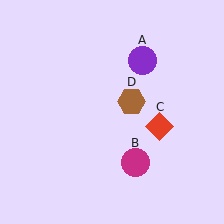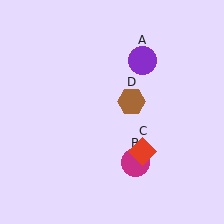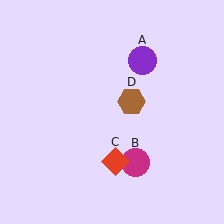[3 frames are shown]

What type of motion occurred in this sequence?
The red diamond (object C) rotated clockwise around the center of the scene.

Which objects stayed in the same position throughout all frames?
Purple circle (object A) and magenta circle (object B) and brown hexagon (object D) remained stationary.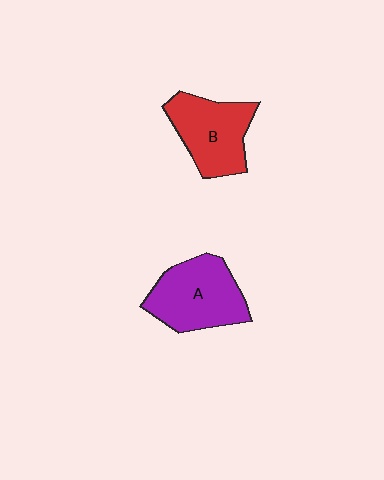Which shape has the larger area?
Shape A (purple).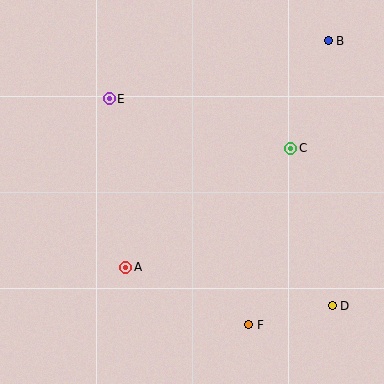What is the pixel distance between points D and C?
The distance between D and C is 163 pixels.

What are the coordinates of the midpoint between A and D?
The midpoint between A and D is at (229, 287).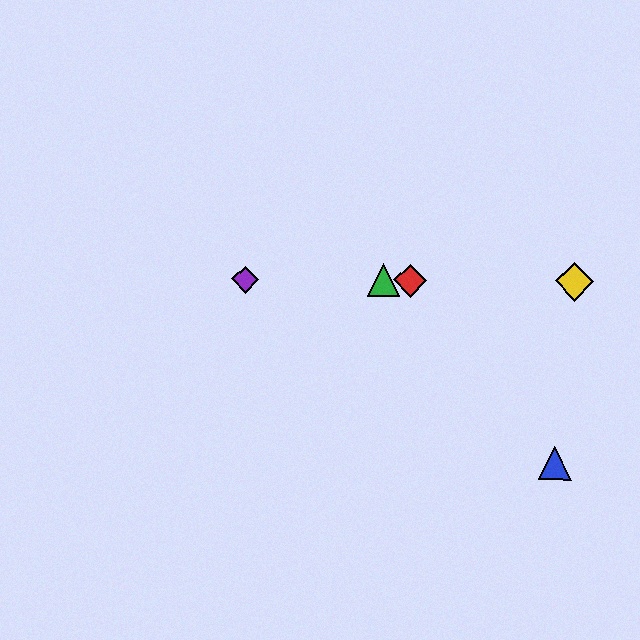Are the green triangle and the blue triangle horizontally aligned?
No, the green triangle is at y≈280 and the blue triangle is at y≈464.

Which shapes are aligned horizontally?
The red diamond, the green triangle, the yellow diamond, the purple diamond are aligned horizontally.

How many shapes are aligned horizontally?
4 shapes (the red diamond, the green triangle, the yellow diamond, the purple diamond) are aligned horizontally.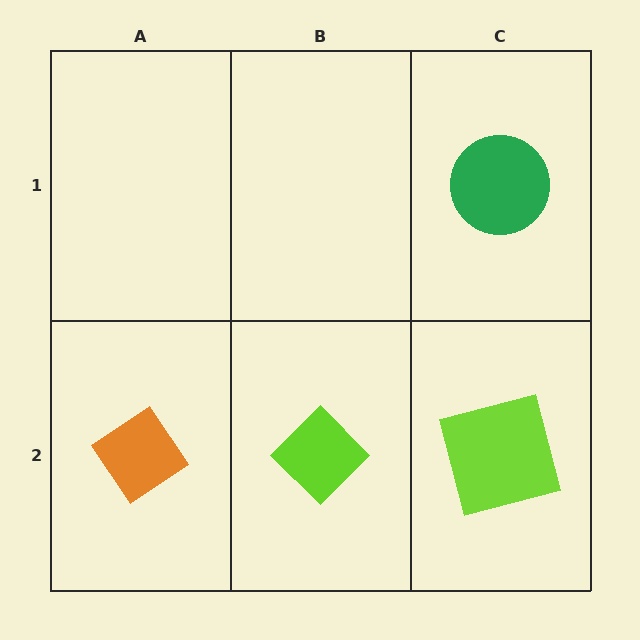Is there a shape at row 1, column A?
No, that cell is empty.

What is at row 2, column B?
A lime diamond.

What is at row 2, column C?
A lime square.